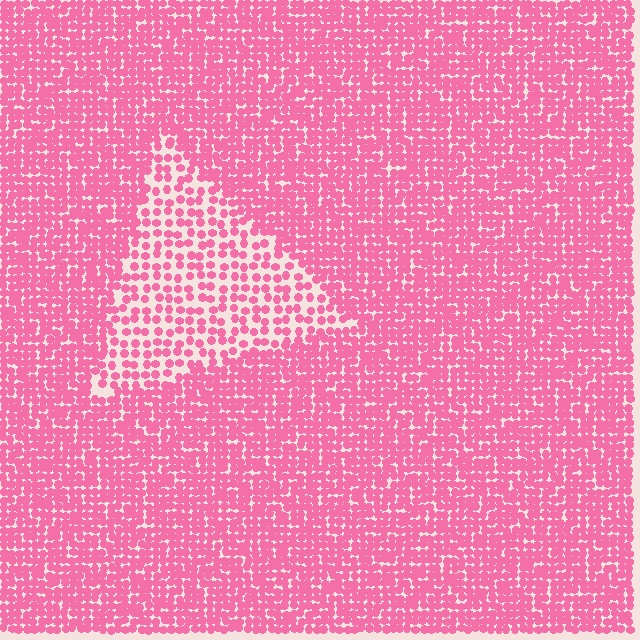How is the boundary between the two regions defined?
The boundary is defined by a change in element density (approximately 2.0x ratio). All elements are the same color, size, and shape.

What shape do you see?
I see a triangle.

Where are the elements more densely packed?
The elements are more densely packed outside the triangle boundary.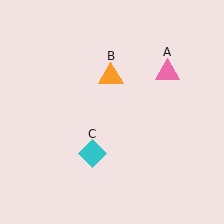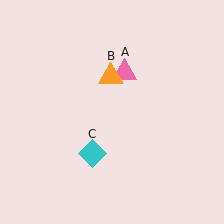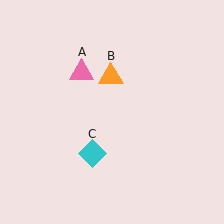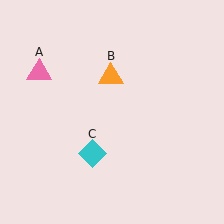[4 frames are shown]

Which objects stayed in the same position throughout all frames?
Orange triangle (object B) and cyan diamond (object C) remained stationary.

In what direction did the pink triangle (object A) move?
The pink triangle (object A) moved left.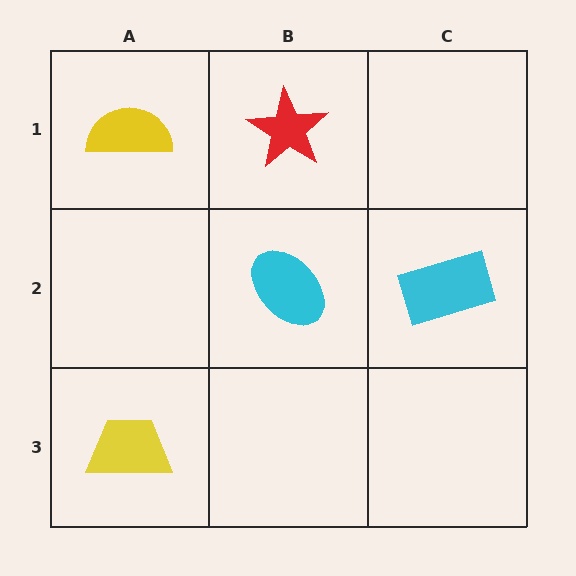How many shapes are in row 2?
2 shapes.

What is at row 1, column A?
A yellow semicircle.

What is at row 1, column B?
A red star.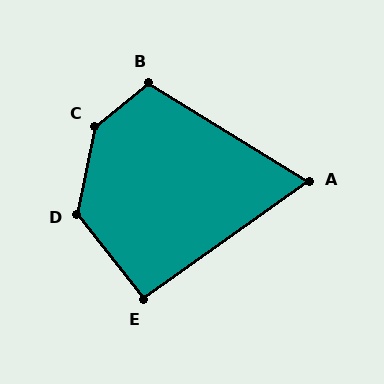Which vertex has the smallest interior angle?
A, at approximately 67 degrees.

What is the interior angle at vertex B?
Approximately 109 degrees (obtuse).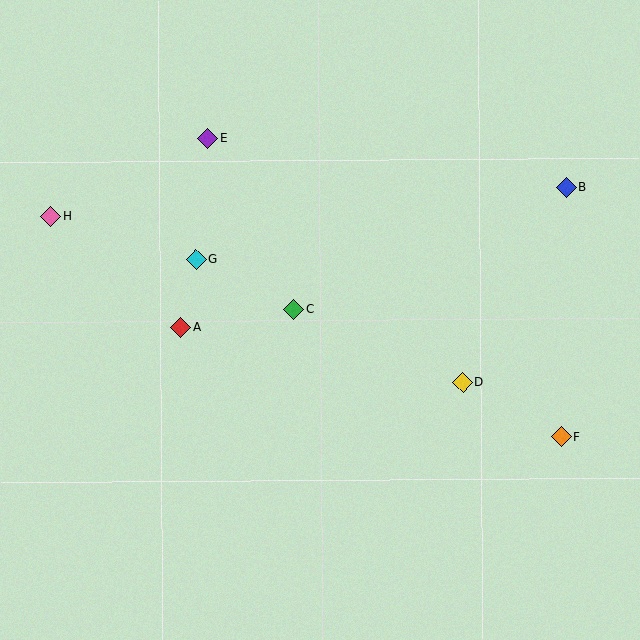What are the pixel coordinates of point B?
Point B is at (566, 187).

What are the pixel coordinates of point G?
Point G is at (196, 259).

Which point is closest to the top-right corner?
Point B is closest to the top-right corner.